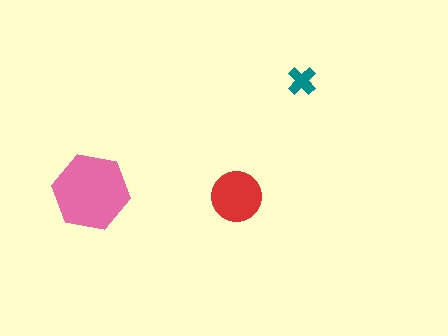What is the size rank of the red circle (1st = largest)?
2nd.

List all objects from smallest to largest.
The teal cross, the red circle, the pink hexagon.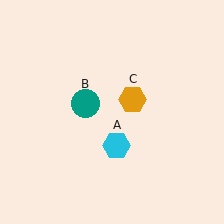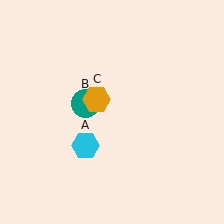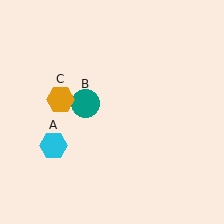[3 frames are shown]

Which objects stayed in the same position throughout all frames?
Teal circle (object B) remained stationary.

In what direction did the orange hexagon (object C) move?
The orange hexagon (object C) moved left.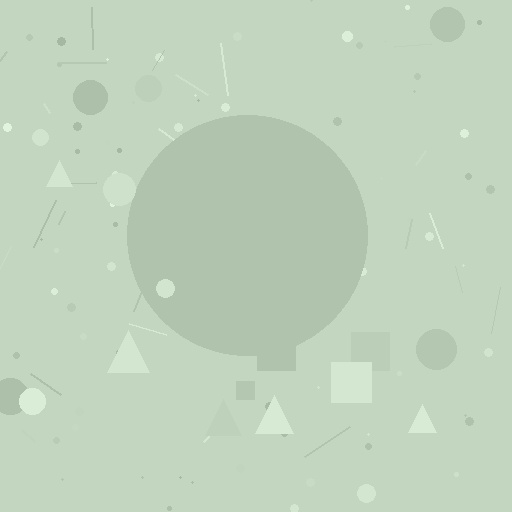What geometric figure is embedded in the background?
A circle is embedded in the background.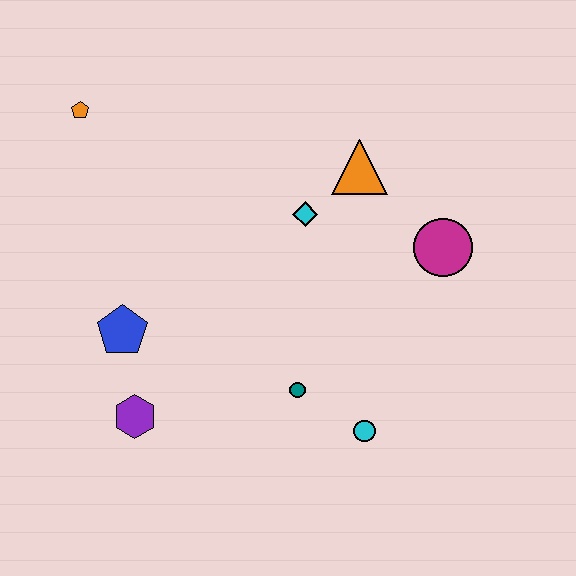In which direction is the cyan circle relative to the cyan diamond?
The cyan circle is below the cyan diamond.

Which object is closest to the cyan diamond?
The orange triangle is closest to the cyan diamond.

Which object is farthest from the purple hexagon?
The magenta circle is farthest from the purple hexagon.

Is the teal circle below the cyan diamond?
Yes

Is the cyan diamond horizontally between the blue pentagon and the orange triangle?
Yes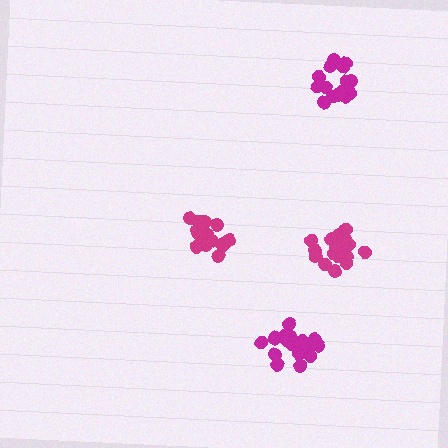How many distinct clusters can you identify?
There are 4 distinct clusters.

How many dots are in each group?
Group 1: 19 dots, Group 2: 17 dots, Group 3: 15 dots, Group 4: 20 dots (71 total).